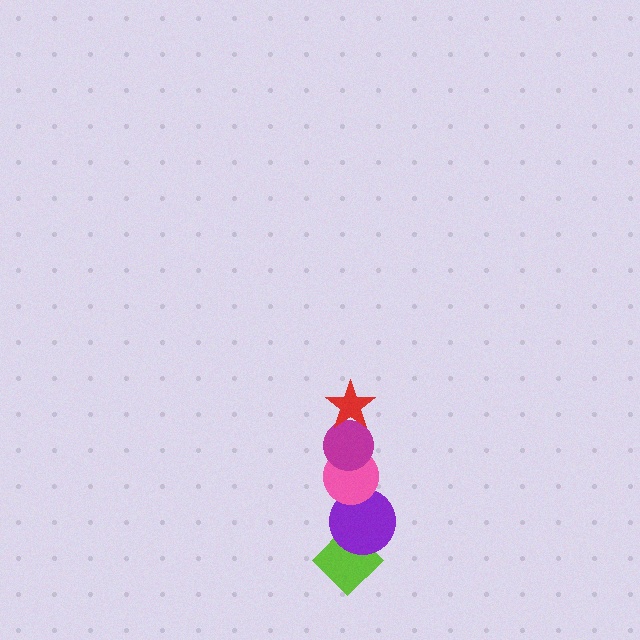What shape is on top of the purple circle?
The pink circle is on top of the purple circle.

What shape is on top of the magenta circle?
The red star is on top of the magenta circle.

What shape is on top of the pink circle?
The magenta circle is on top of the pink circle.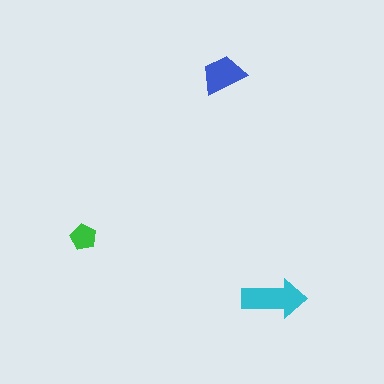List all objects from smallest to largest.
The green pentagon, the blue trapezoid, the cyan arrow.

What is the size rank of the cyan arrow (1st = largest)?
1st.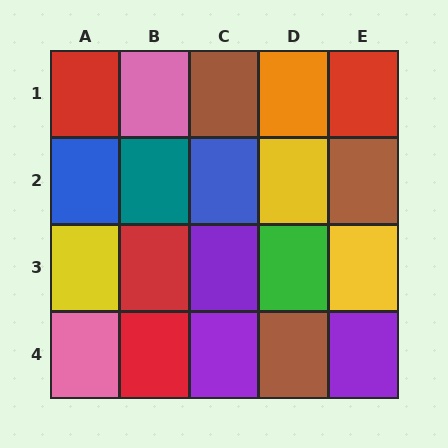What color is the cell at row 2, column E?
Brown.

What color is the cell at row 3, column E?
Yellow.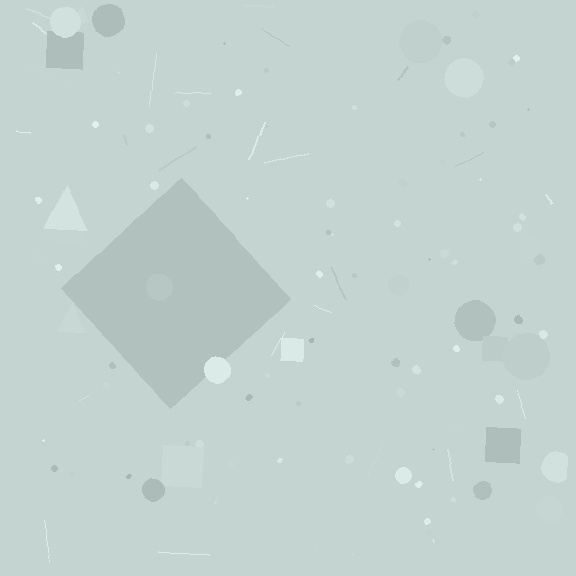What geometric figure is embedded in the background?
A diamond is embedded in the background.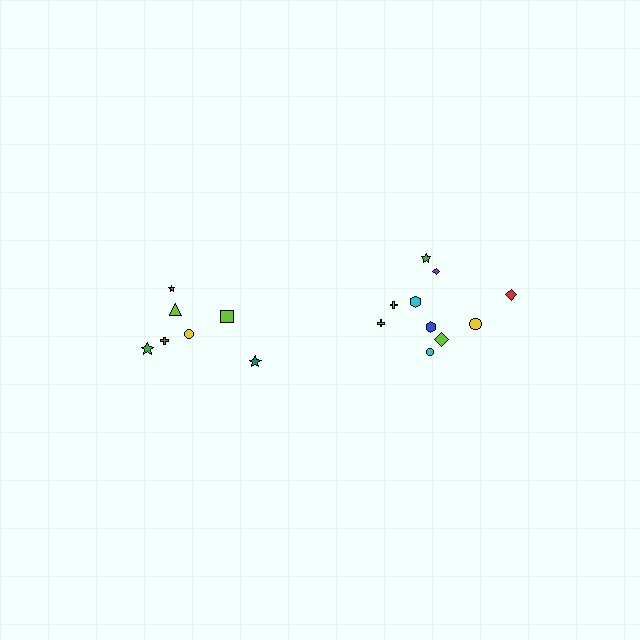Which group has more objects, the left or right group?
The right group.